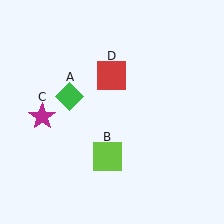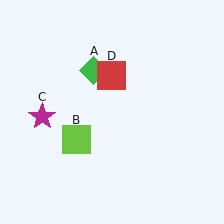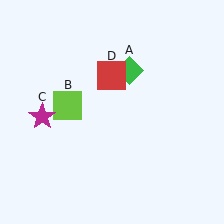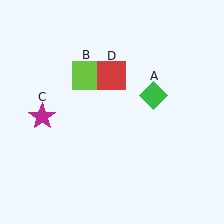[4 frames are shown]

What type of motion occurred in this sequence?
The green diamond (object A), lime square (object B) rotated clockwise around the center of the scene.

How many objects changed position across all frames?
2 objects changed position: green diamond (object A), lime square (object B).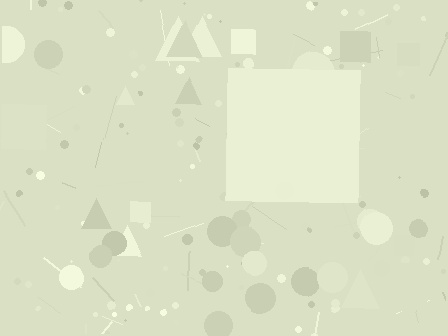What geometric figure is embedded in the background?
A square is embedded in the background.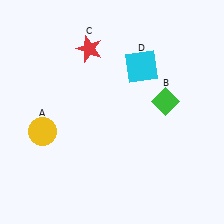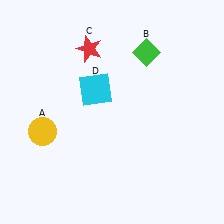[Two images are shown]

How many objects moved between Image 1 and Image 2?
2 objects moved between the two images.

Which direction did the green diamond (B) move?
The green diamond (B) moved up.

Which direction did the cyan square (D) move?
The cyan square (D) moved left.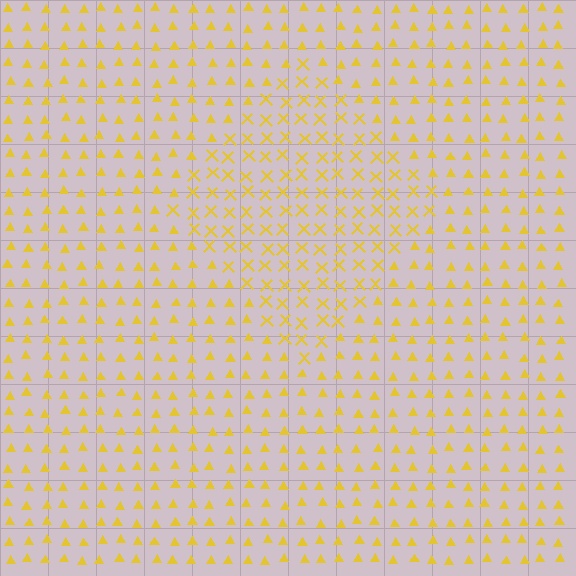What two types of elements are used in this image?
The image uses X marks inside the diamond region and triangles outside it.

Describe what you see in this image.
The image is filled with small yellow elements arranged in a uniform grid. A diamond-shaped region contains X marks, while the surrounding area contains triangles. The boundary is defined purely by the change in element shape.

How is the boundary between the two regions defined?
The boundary is defined by a change in element shape: X marks inside vs. triangles outside. All elements share the same color and spacing.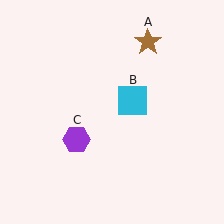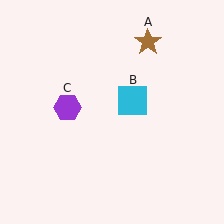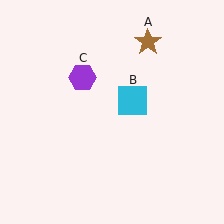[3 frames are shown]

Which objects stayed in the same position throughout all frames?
Brown star (object A) and cyan square (object B) remained stationary.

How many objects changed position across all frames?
1 object changed position: purple hexagon (object C).